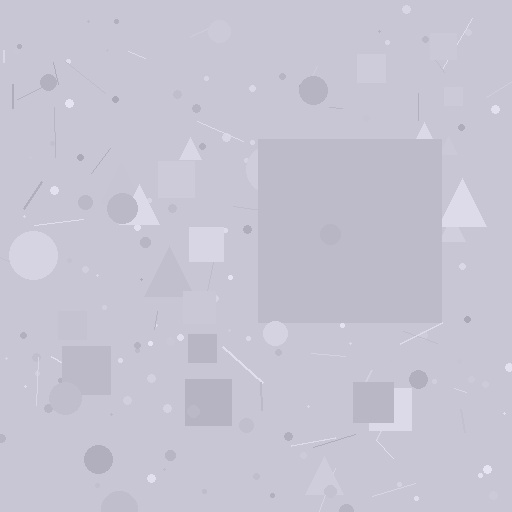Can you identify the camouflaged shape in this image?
The camouflaged shape is a square.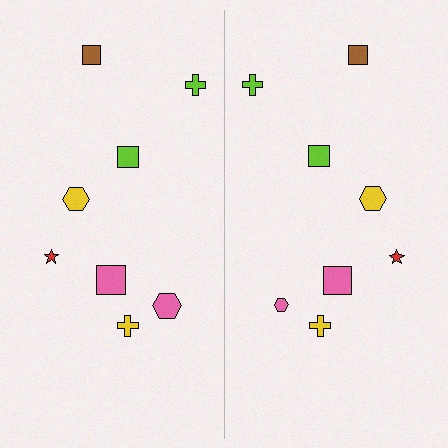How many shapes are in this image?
There are 16 shapes in this image.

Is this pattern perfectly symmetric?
No, the pattern is not perfectly symmetric. The pink hexagon on the right side has a different size than its mirror counterpart.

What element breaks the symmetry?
The pink hexagon on the right side has a different size than its mirror counterpart.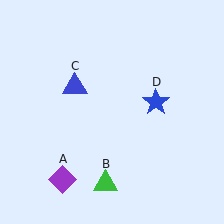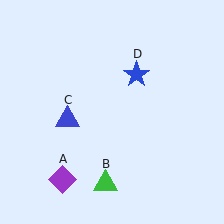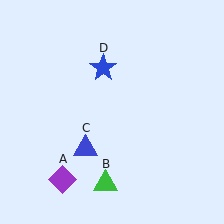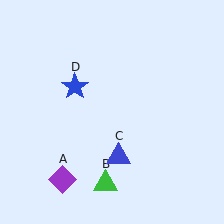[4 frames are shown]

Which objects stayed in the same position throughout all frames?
Purple diamond (object A) and green triangle (object B) remained stationary.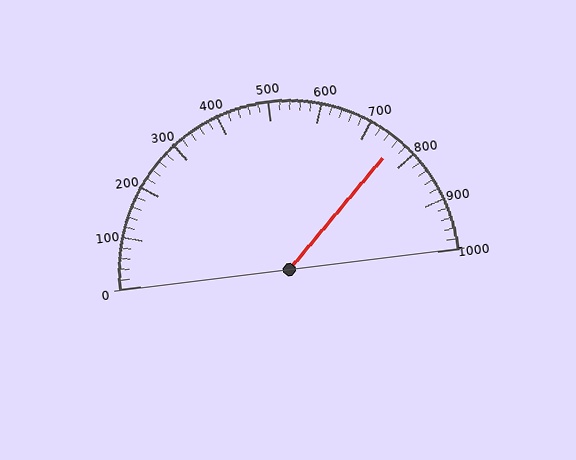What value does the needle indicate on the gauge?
The needle indicates approximately 760.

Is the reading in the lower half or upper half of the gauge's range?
The reading is in the upper half of the range (0 to 1000).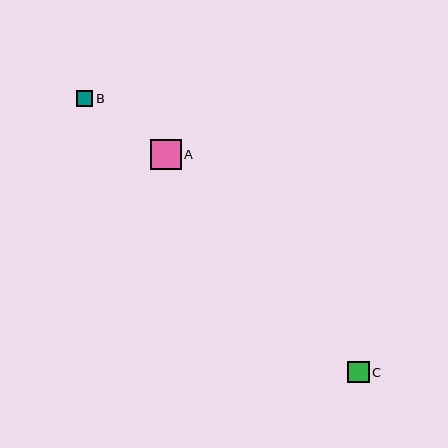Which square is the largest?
Square A is the largest with a size of approximately 31 pixels.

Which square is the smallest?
Square B is the smallest with a size of approximately 16 pixels.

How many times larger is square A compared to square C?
Square A is approximately 1.4 times the size of square C.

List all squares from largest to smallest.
From largest to smallest: A, C, B.